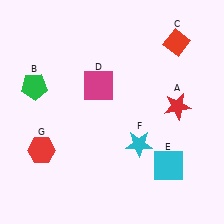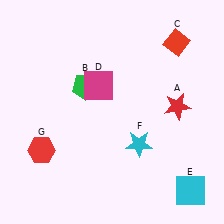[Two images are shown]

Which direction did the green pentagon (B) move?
The green pentagon (B) moved right.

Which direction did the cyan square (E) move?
The cyan square (E) moved down.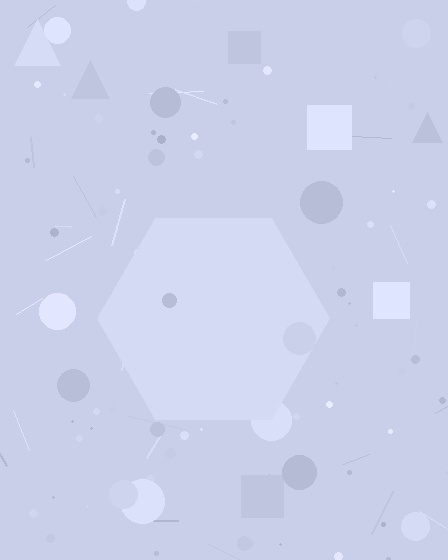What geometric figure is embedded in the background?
A hexagon is embedded in the background.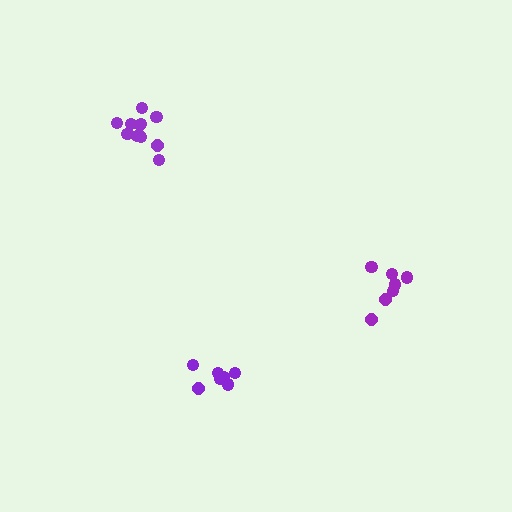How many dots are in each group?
Group 1: 7 dots, Group 2: 7 dots, Group 3: 12 dots (26 total).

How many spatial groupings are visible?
There are 3 spatial groupings.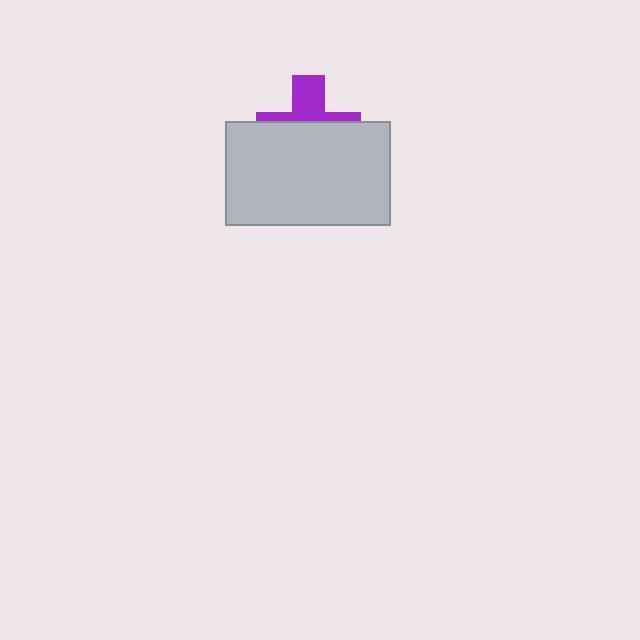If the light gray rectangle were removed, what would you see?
You would see the complete purple cross.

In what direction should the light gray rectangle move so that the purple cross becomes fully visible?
The light gray rectangle should move down. That is the shortest direction to clear the overlap and leave the purple cross fully visible.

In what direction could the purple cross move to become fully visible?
The purple cross could move up. That would shift it out from behind the light gray rectangle entirely.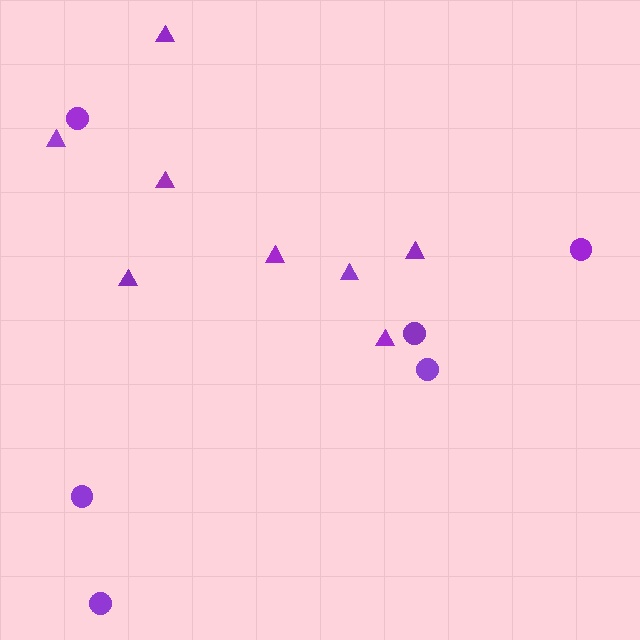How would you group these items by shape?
There are 2 groups: one group of triangles (8) and one group of circles (6).